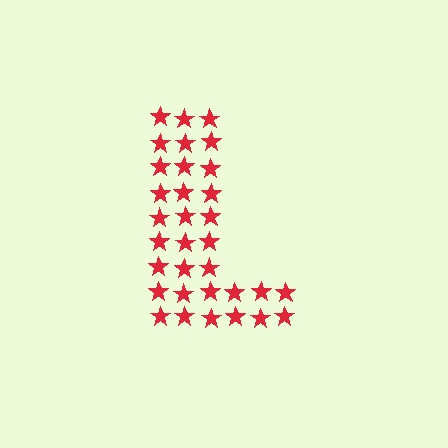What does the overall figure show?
The overall figure shows the letter L.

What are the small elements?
The small elements are stars.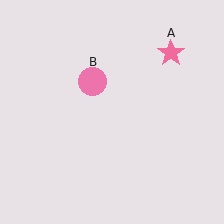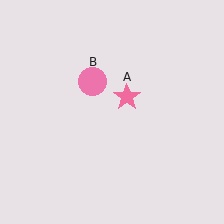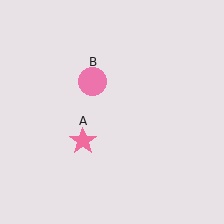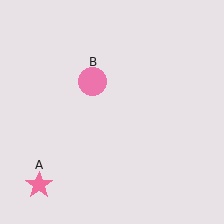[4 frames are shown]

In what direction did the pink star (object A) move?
The pink star (object A) moved down and to the left.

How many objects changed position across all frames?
1 object changed position: pink star (object A).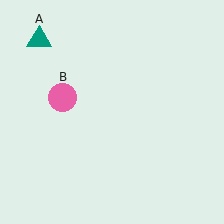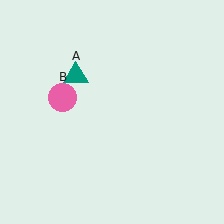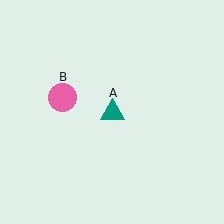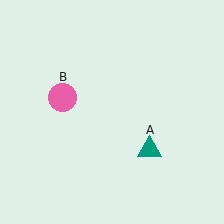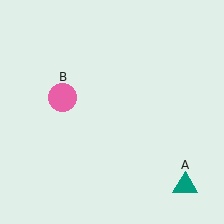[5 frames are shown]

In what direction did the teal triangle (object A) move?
The teal triangle (object A) moved down and to the right.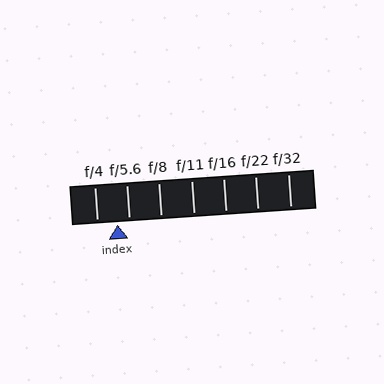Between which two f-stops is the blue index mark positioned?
The index mark is between f/4 and f/5.6.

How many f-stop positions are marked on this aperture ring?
There are 7 f-stop positions marked.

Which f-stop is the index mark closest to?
The index mark is closest to f/5.6.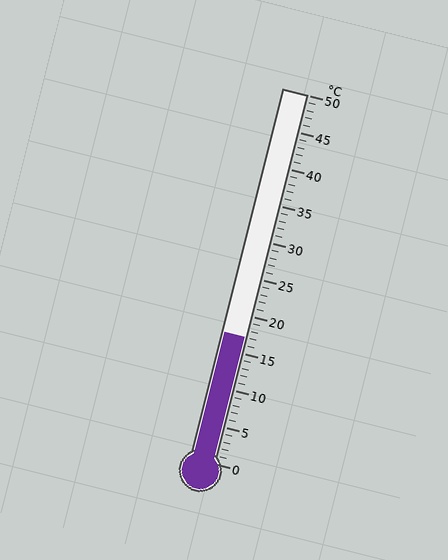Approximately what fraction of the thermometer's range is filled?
The thermometer is filled to approximately 35% of its range.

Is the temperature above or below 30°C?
The temperature is below 30°C.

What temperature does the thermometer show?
The thermometer shows approximately 17°C.